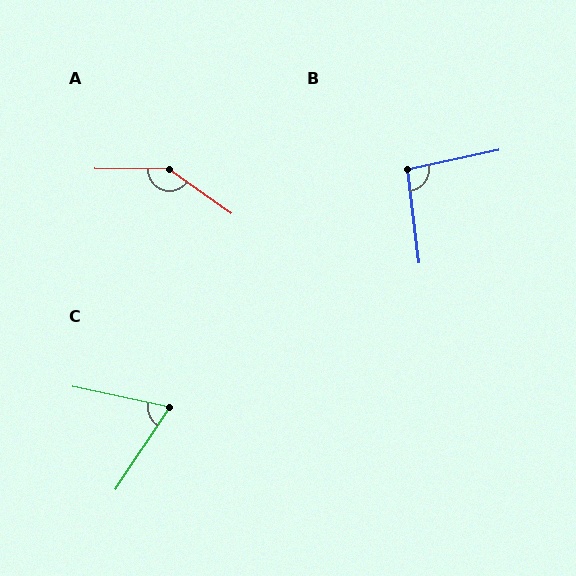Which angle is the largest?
A, at approximately 145 degrees.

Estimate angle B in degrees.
Approximately 95 degrees.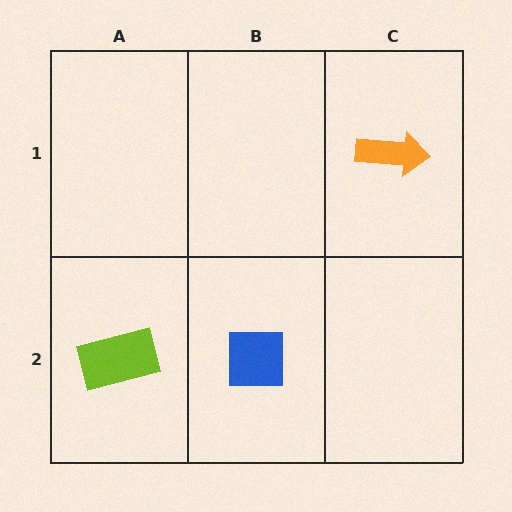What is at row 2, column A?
A lime rectangle.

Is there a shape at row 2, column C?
No, that cell is empty.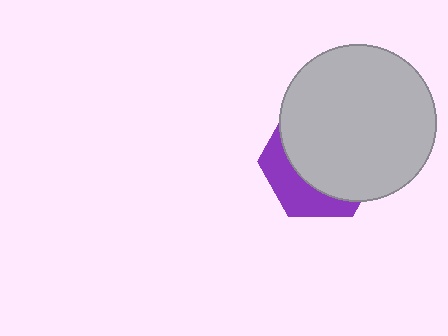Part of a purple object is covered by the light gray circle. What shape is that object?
It is a hexagon.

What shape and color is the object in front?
The object in front is a light gray circle.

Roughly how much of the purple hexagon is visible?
A small part of it is visible (roughly 31%).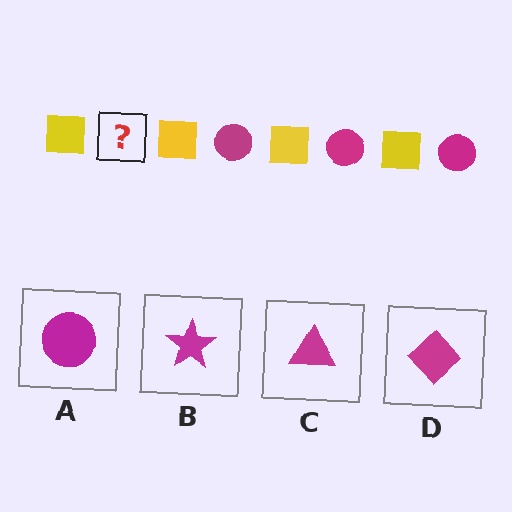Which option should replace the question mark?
Option A.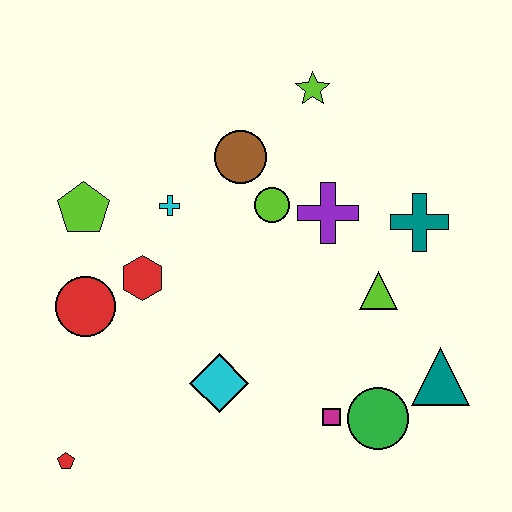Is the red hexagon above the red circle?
Yes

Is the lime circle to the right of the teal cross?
No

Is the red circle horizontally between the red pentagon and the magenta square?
Yes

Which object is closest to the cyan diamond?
The magenta square is closest to the cyan diamond.